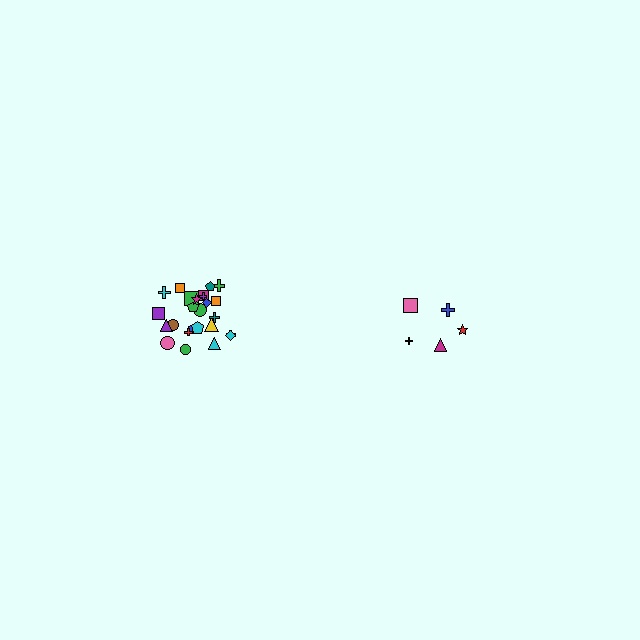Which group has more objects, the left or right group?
The left group.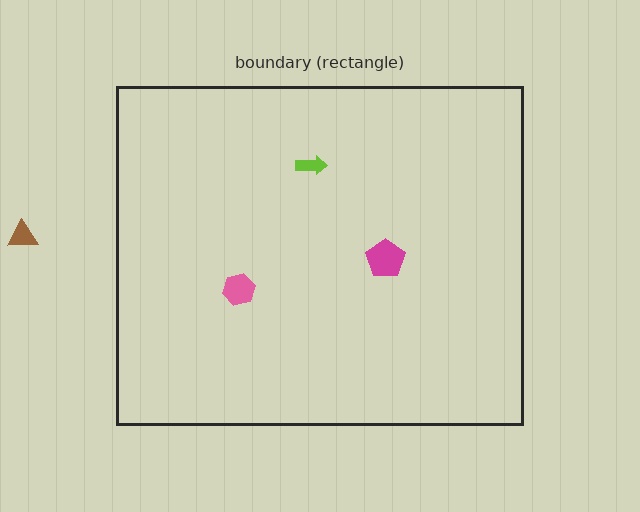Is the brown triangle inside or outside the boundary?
Outside.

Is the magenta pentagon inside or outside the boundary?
Inside.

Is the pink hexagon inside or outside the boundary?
Inside.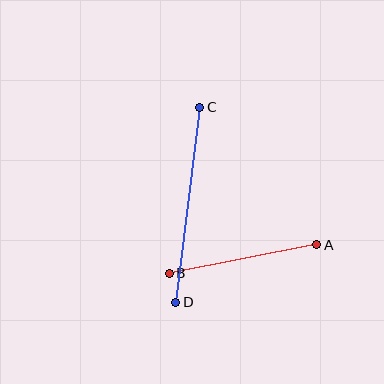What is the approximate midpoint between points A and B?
The midpoint is at approximately (243, 259) pixels.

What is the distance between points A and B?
The distance is approximately 150 pixels.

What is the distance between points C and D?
The distance is approximately 196 pixels.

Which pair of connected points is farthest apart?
Points C and D are farthest apart.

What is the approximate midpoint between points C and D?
The midpoint is at approximately (188, 205) pixels.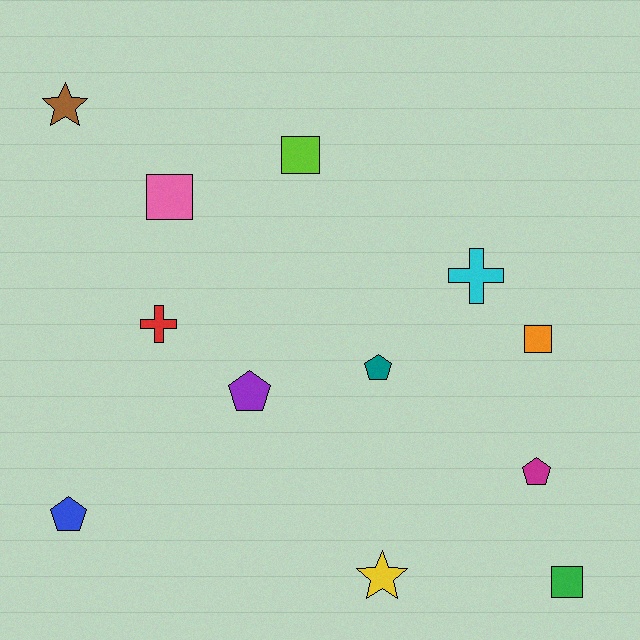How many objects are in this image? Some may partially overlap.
There are 12 objects.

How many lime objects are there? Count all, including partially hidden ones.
There is 1 lime object.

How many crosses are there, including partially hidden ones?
There are 2 crosses.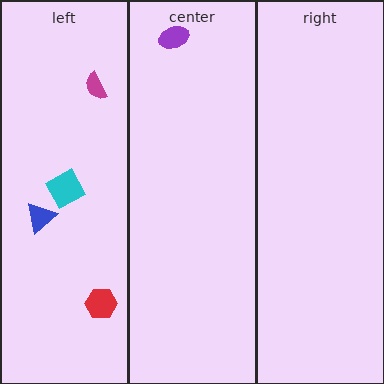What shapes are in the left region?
The magenta semicircle, the red hexagon, the blue triangle, the cyan square.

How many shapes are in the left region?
4.